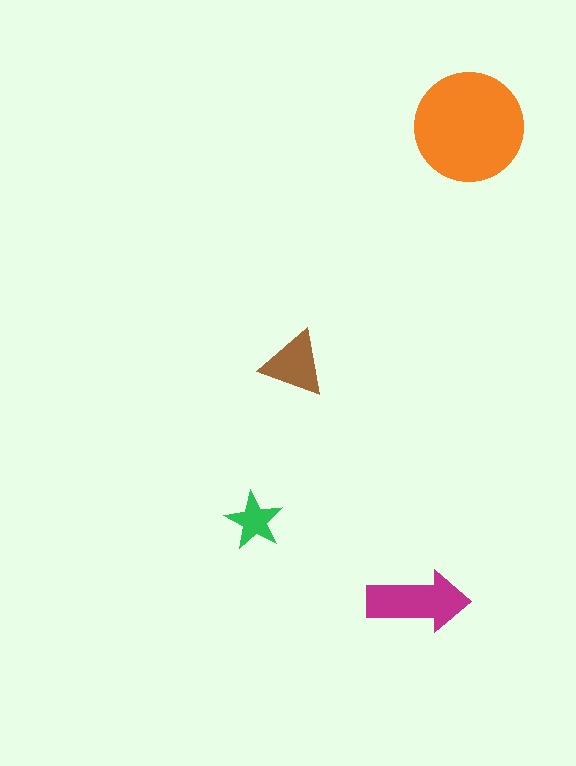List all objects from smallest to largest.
The green star, the brown triangle, the magenta arrow, the orange circle.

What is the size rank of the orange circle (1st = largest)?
1st.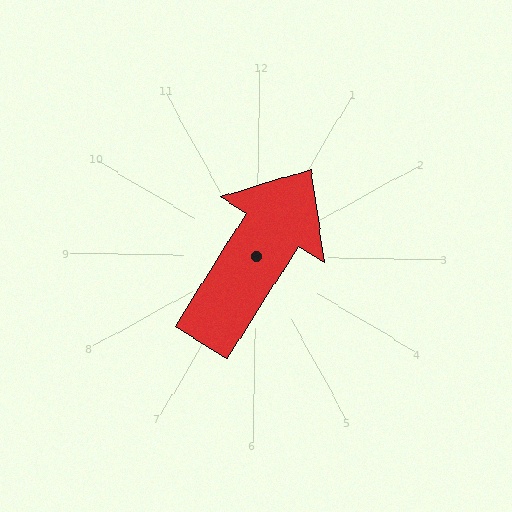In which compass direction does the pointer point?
Northeast.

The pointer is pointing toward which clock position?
Roughly 1 o'clock.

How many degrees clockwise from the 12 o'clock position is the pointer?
Approximately 31 degrees.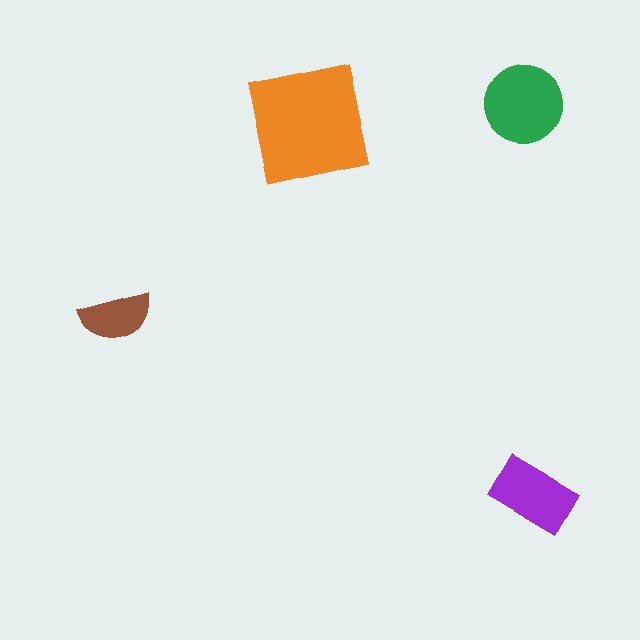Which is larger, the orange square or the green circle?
The orange square.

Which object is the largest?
The orange square.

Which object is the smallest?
The brown semicircle.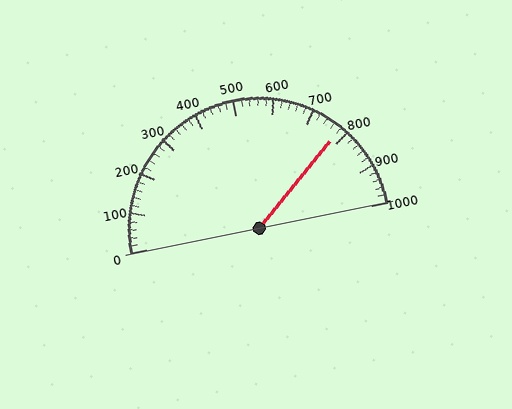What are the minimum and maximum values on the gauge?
The gauge ranges from 0 to 1000.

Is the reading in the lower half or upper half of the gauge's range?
The reading is in the upper half of the range (0 to 1000).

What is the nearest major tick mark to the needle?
The nearest major tick mark is 800.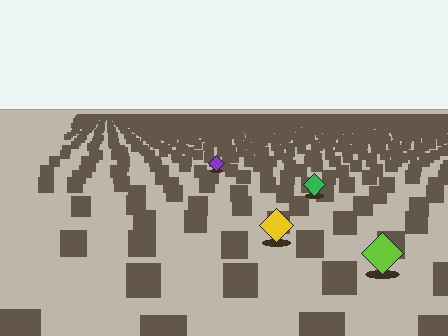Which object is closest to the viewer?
The lime diamond is closest. The texture marks near it are larger and more spread out.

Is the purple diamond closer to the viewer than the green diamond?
No. The green diamond is closer — you can tell from the texture gradient: the ground texture is coarser near it.